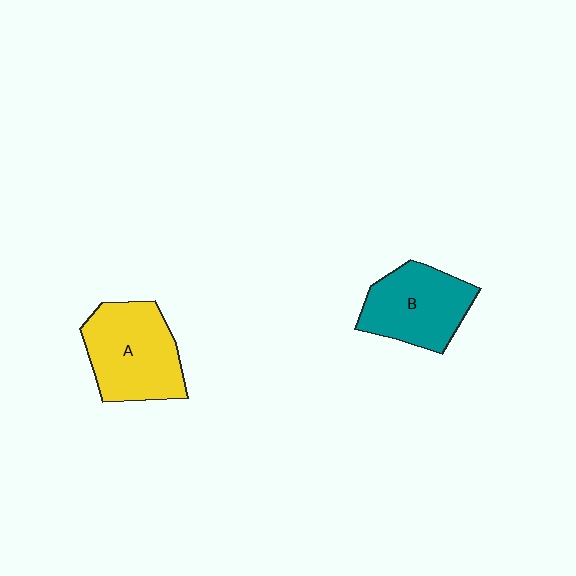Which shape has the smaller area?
Shape B (teal).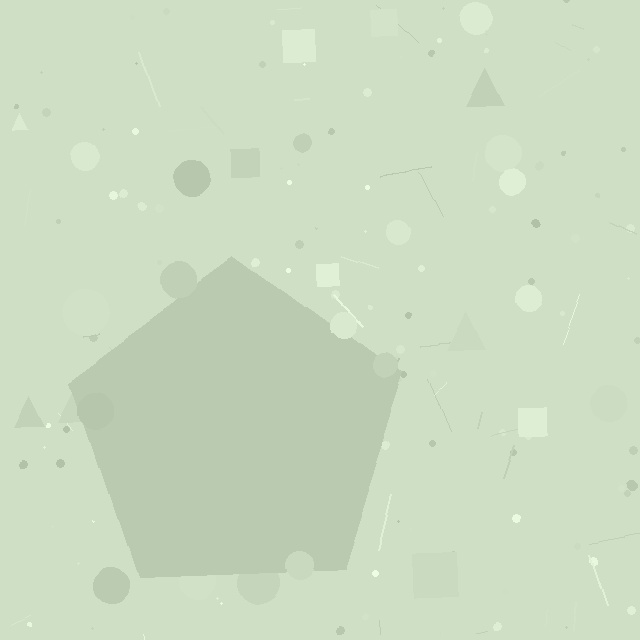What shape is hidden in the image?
A pentagon is hidden in the image.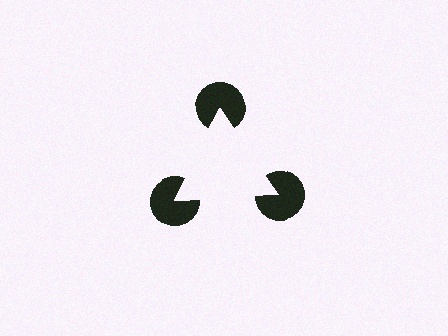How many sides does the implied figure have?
3 sides.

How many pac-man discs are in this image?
There are 3 — one at each vertex of the illusory triangle.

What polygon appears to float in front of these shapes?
An illusory triangle — its edges are inferred from the aligned wedge cuts in the pac-man discs, not physically drawn.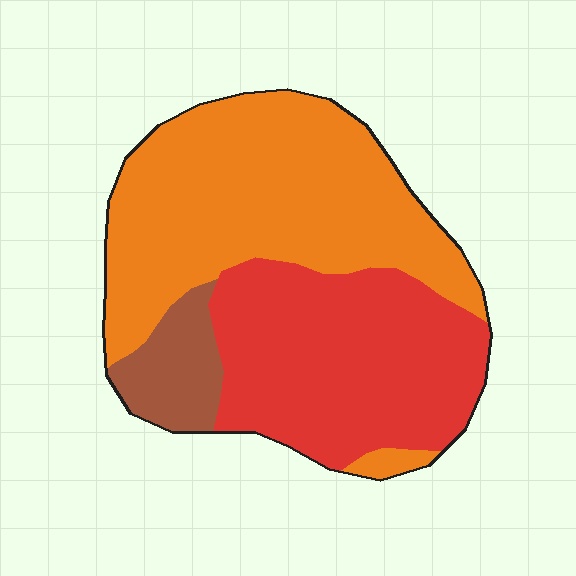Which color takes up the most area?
Orange, at roughly 50%.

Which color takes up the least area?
Brown, at roughly 10%.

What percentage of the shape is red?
Red takes up between a third and a half of the shape.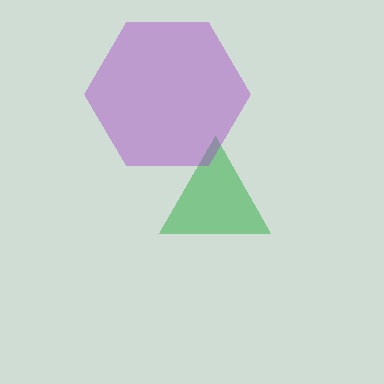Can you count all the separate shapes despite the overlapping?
Yes, there are 2 separate shapes.